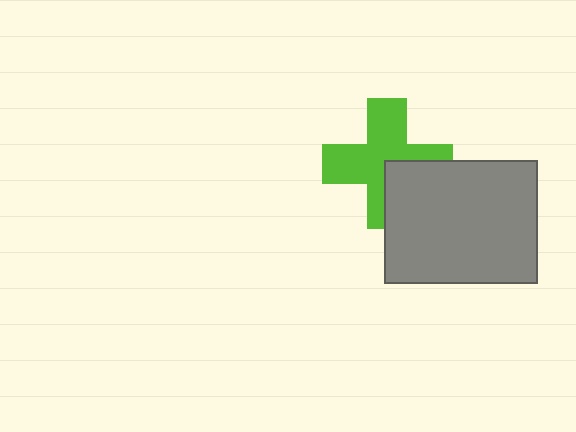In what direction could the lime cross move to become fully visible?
The lime cross could move toward the upper-left. That would shift it out from behind the gray rectangle entirely.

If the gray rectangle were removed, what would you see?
You would see the complete lime cross.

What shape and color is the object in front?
The object in front is a gray rectangle.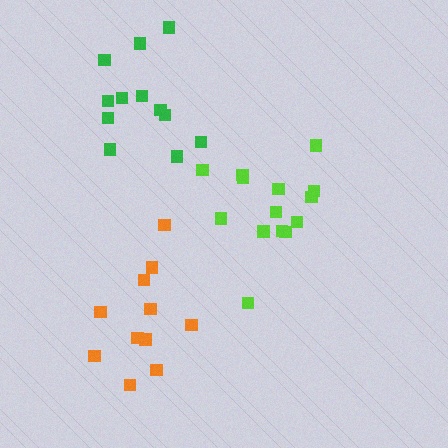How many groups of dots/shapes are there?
There are 3 groups.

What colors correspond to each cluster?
The clusters are colored: lime, green, orange.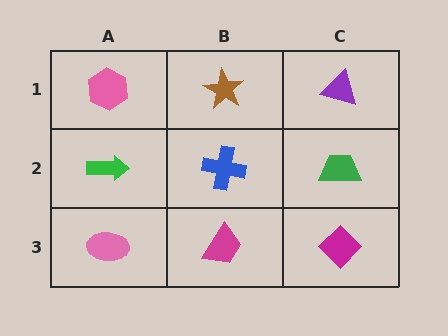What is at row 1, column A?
A pink hexagon.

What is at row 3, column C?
A magenta diamond.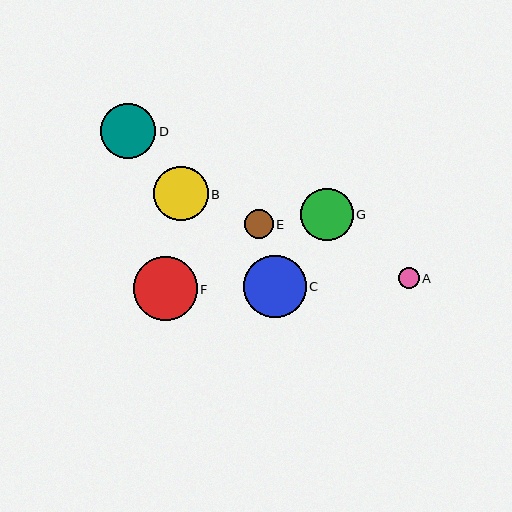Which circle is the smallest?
Circle A is the smallest with a size of approximately 20 pixels.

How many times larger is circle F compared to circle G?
Circle F is approximately 1.2 times the size of circle G.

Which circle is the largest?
Circle F is the largest with a size of approximately 64 pixels.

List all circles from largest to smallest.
From largest to smallest: F, C, D, B, G, E, A.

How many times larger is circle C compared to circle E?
Circle C is approximately 2.2 times the size of circle E.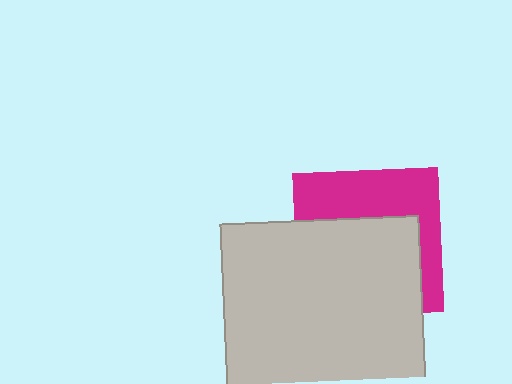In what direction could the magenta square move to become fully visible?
The magenta square could move up. That would shift it out from behind the light gray rectangle entirely.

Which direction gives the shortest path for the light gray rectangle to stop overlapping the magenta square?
Moving down gives the shortest separation.